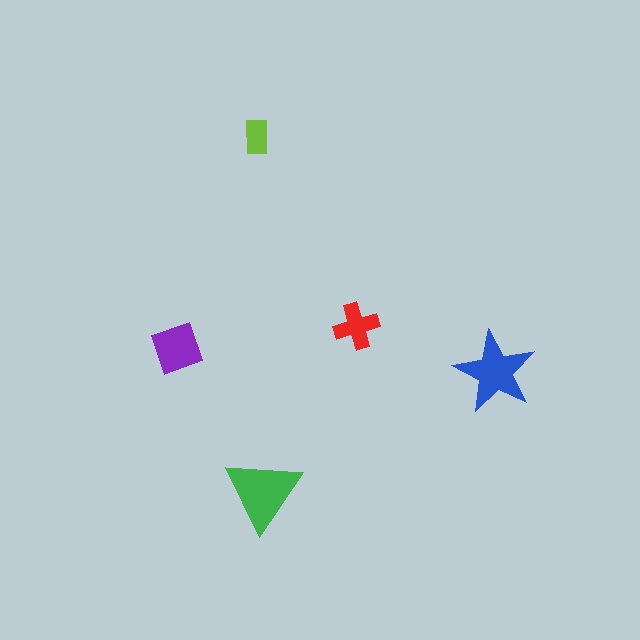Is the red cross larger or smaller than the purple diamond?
Smaller.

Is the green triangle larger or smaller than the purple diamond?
Larger.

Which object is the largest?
The green triangle.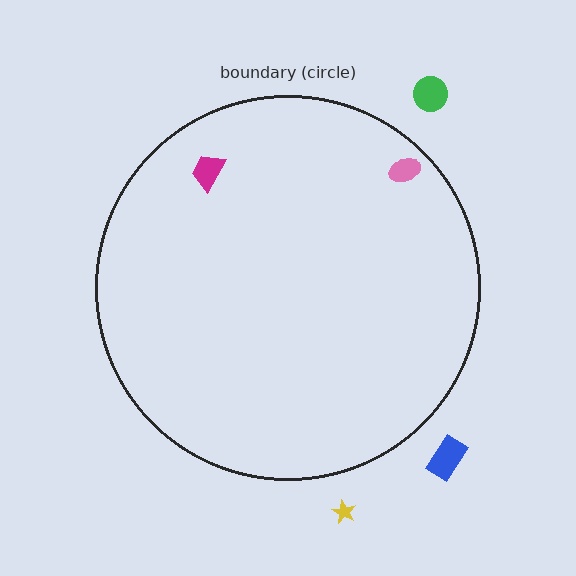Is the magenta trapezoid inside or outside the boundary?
Inside.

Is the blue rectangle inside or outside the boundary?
Outside.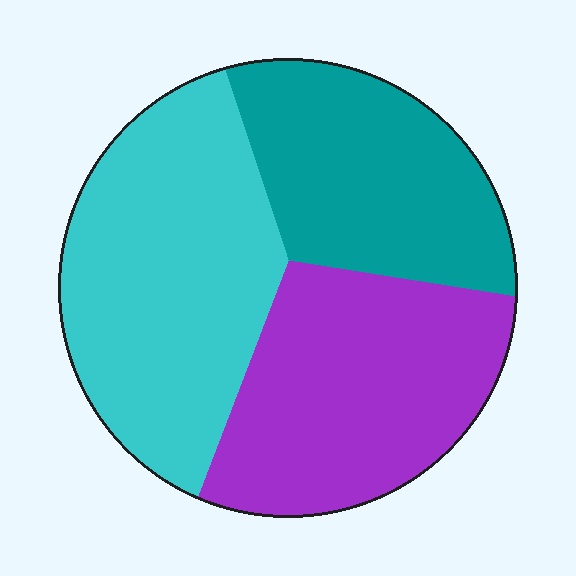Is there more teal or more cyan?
Cyan.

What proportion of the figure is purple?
Purple takes up about one third (1/3) of the figure.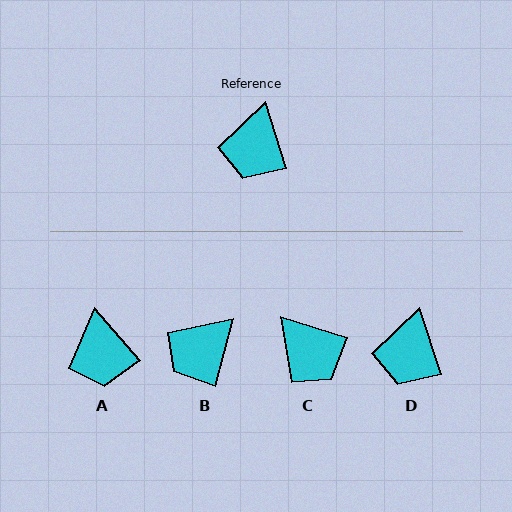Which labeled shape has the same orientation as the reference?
D.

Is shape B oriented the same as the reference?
No, it is off by about 32 degrees.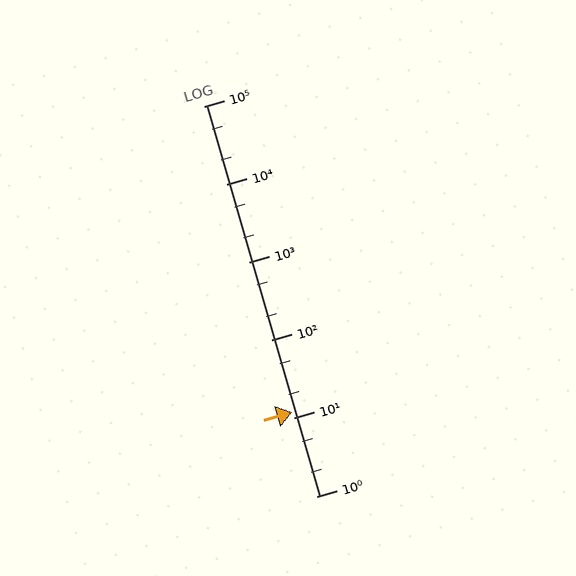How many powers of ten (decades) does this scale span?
The scale spans 5 decades, from 1 to 100000.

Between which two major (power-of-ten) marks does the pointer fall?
The pointer is between 10 and 100.